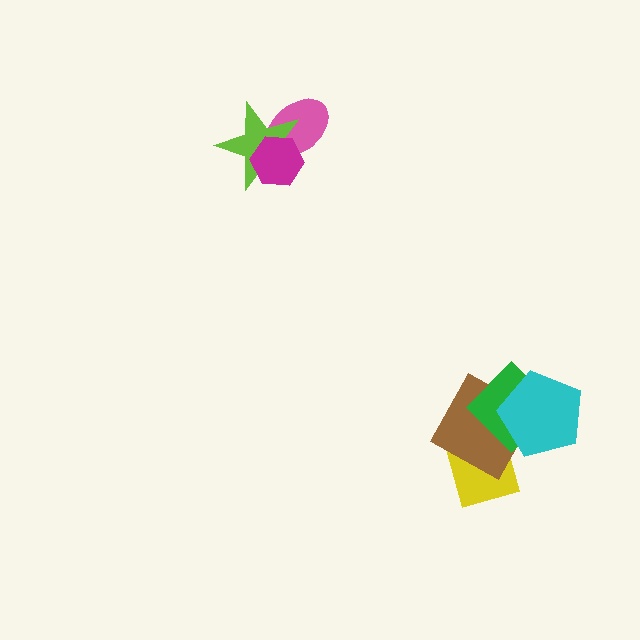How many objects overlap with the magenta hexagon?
2 objects overlap with the magenta hexagon.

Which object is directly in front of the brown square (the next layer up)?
The green diamond is directly in front of the brown square.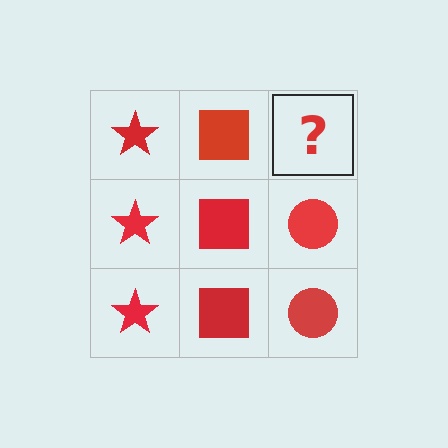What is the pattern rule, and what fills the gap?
The rule is that each column has a consistent shape. The gap should be filled with a red circle.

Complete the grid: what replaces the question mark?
The question mark should be replaced with a red circle.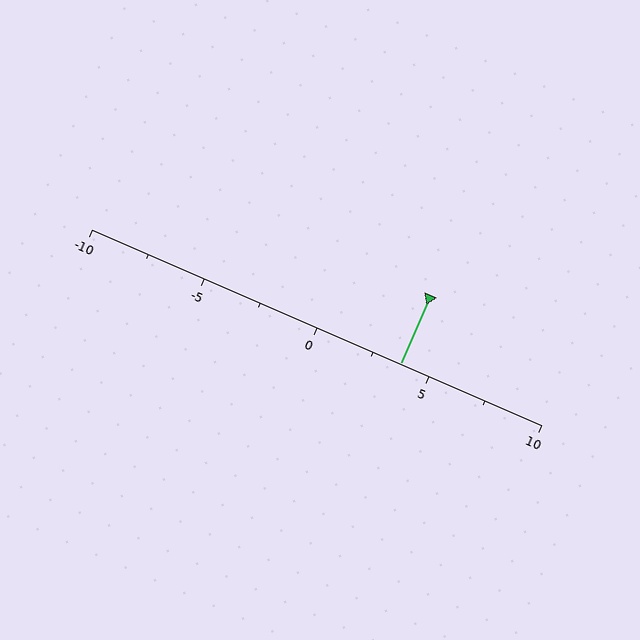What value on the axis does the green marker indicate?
The marker indicates approximately 3.8.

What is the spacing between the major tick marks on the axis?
The major ticks are spaced 5 apart.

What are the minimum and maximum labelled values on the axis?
The axis runs from -10 to 10.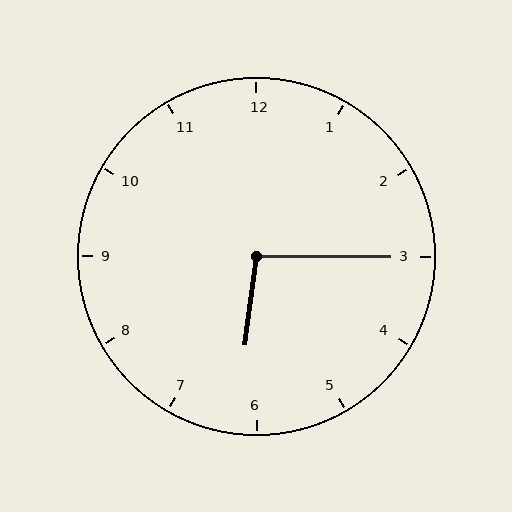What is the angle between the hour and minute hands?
Approximately 98 degrees.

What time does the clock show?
6:15.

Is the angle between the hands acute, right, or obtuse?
It is obtuse.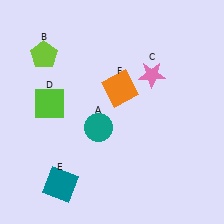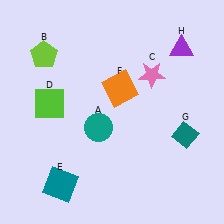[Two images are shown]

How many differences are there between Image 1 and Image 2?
There are 2 differences between the two images.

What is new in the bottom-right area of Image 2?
A teal diamond (G) was added in the bottom-right area of Image 2.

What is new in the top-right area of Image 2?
A purple triangle (H) was added in the top-right area of Image 2.